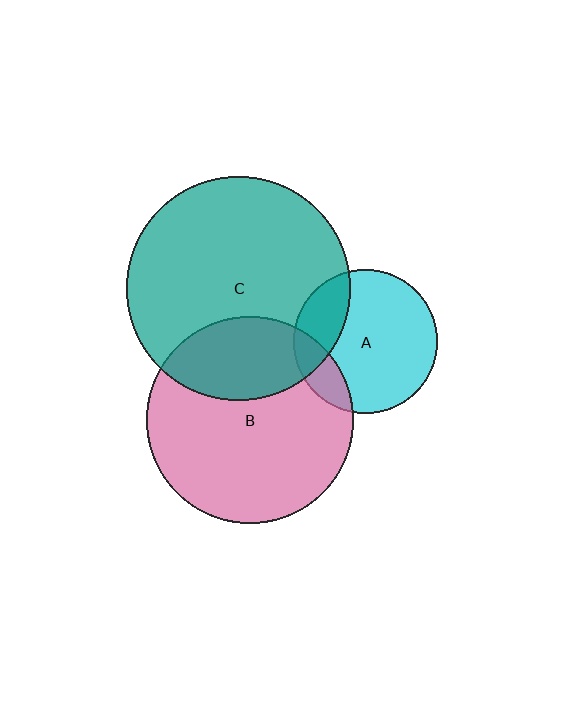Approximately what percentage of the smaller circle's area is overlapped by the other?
Approximately 15%.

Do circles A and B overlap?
Yes.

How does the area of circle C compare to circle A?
Approximately 2.4 times.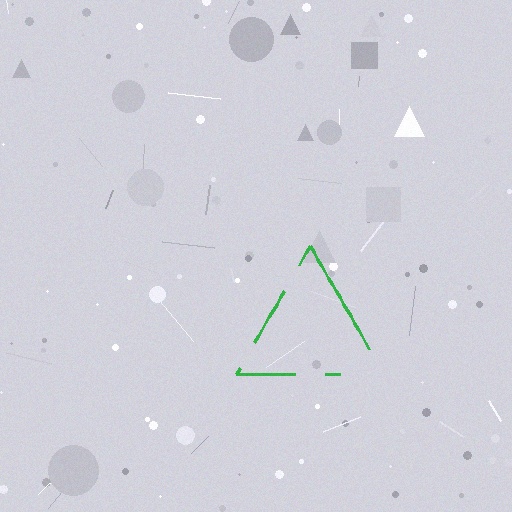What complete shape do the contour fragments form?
The contour fragments form a triangle.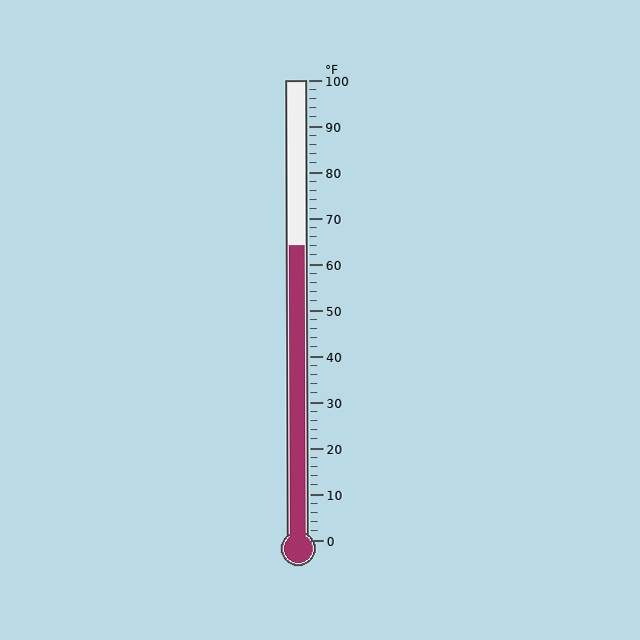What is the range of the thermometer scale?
The thermometer scale ranges from 0°F to 100°F.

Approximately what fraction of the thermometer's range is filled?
The thermometer is filled to approximately 65% of its range.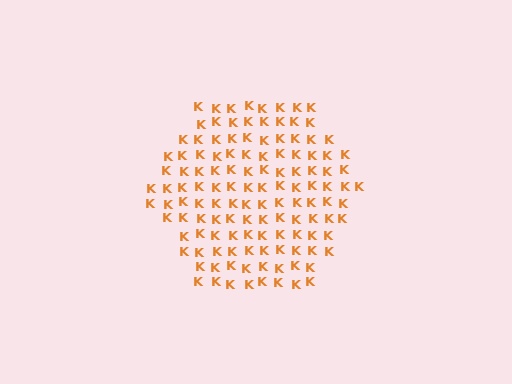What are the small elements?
The small elements are letter K's.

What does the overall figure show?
The overall figure shows a hexagon.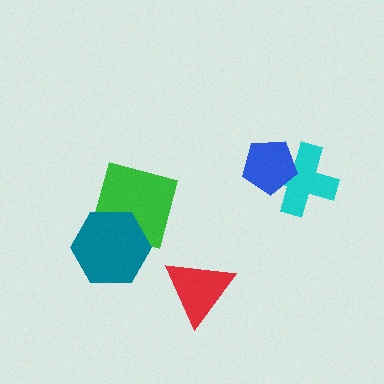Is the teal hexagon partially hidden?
No, no other shape covers it.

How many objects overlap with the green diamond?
1 object overlaps with the green diamond.